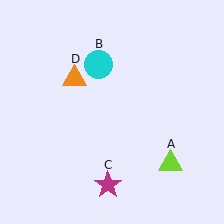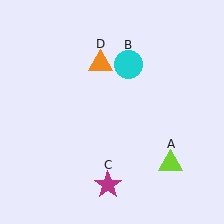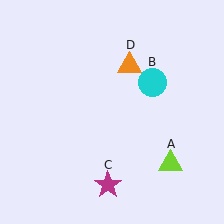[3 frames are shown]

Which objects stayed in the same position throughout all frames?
Lime triangle (object A) and magenta star (object C) remained stationary.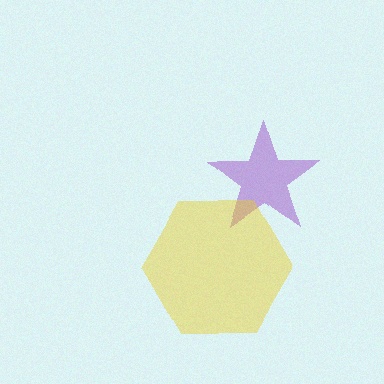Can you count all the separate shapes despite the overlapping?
Yes, there are 2 separate shapes.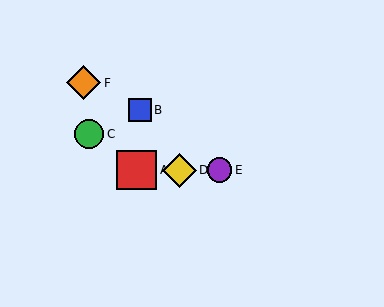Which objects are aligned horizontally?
Objects A, D, E are aligned horizontally.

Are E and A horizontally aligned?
Yes, both are at y≈170.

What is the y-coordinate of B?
Object B is at y≈110.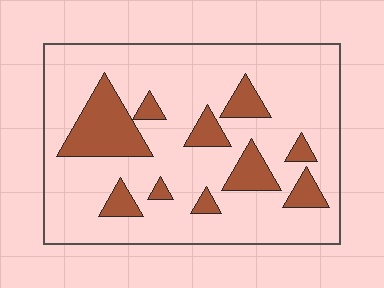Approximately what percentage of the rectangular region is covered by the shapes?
Approximately 20%.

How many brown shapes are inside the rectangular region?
10.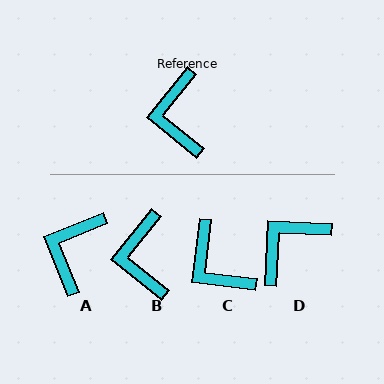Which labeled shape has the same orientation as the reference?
B.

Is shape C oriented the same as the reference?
No, it is off by about 32 degrees.